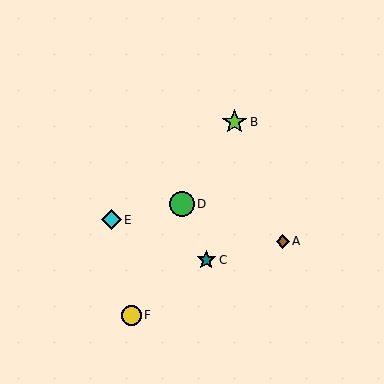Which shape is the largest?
The lime star (labeled B) is the largest.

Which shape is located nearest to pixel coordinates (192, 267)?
The teal star (labeled C) at (206, 260) is nearest to that location.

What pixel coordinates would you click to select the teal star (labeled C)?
Click at (206, 260) to select the teal star C.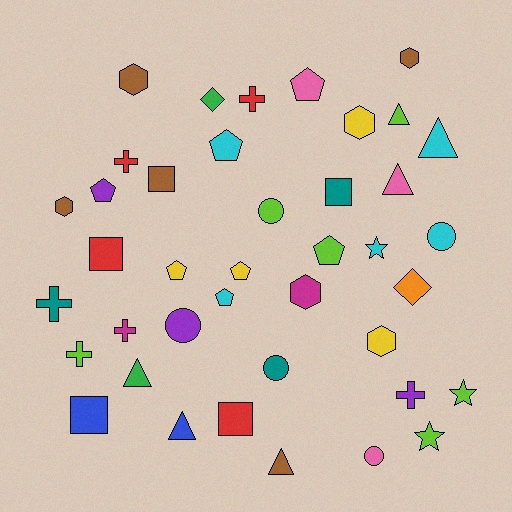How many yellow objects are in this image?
There are 4 yellow objects.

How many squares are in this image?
There are 5 squares.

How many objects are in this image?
There are 40 objects.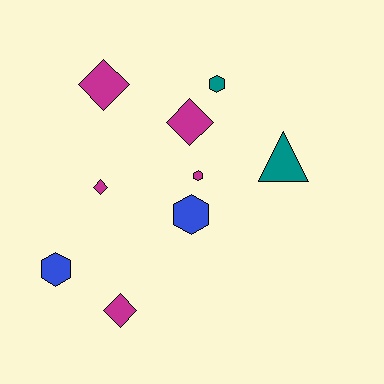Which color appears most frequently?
Magenta, with 5 objects.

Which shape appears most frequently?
Diamond, with 4 objects.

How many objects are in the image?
There are 9 objects.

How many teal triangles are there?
There is 1 teal triangle.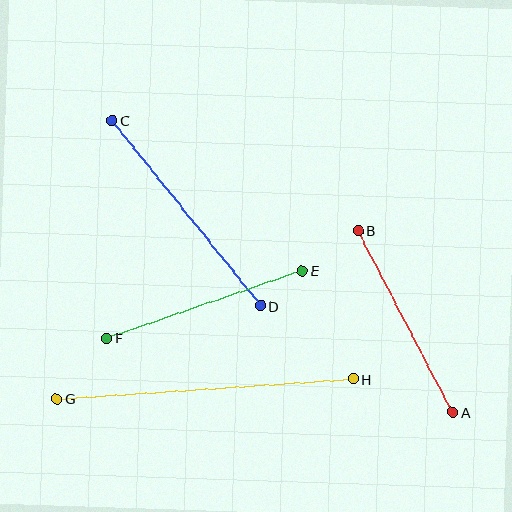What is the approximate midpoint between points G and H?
The midpoint is at approximately (205, 389) pixels.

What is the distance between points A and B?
The distance is approximately 205 pixels.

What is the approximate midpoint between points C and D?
The midpoint is at approximately (186, 213) pixels.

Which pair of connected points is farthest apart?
Points G and H are farthest apart.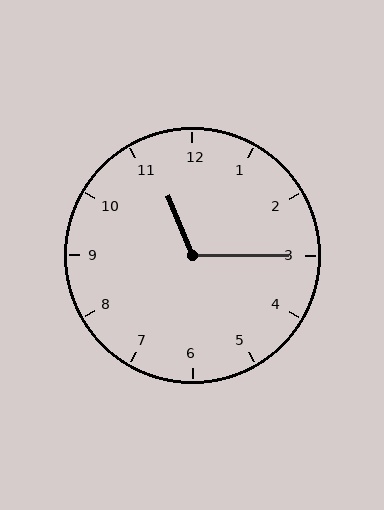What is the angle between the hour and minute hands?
Approximately 112 degrees.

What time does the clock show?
11:15.